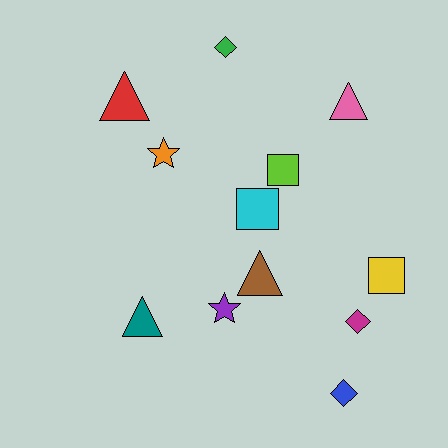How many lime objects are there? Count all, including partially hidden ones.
There is 1 lime object.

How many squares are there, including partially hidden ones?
There are 3 squares.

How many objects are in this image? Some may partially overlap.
There are 12 objects.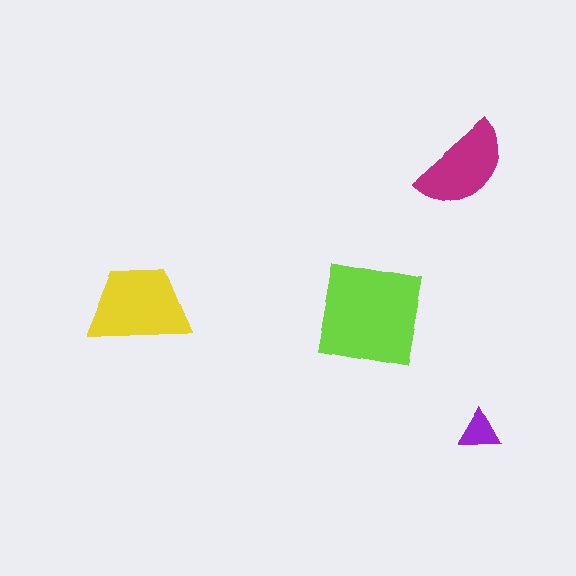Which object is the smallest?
The purple triangle.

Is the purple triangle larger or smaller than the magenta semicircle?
Smaller.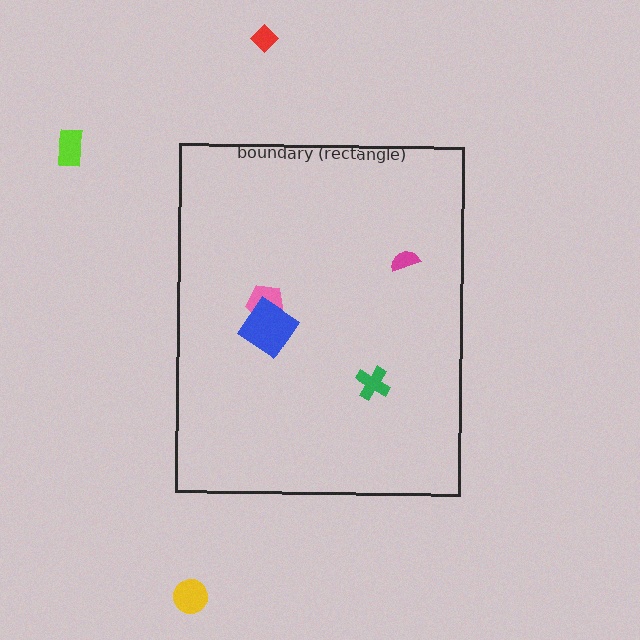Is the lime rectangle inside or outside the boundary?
Outside.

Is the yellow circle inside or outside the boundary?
Outside.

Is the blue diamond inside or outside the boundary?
Inside.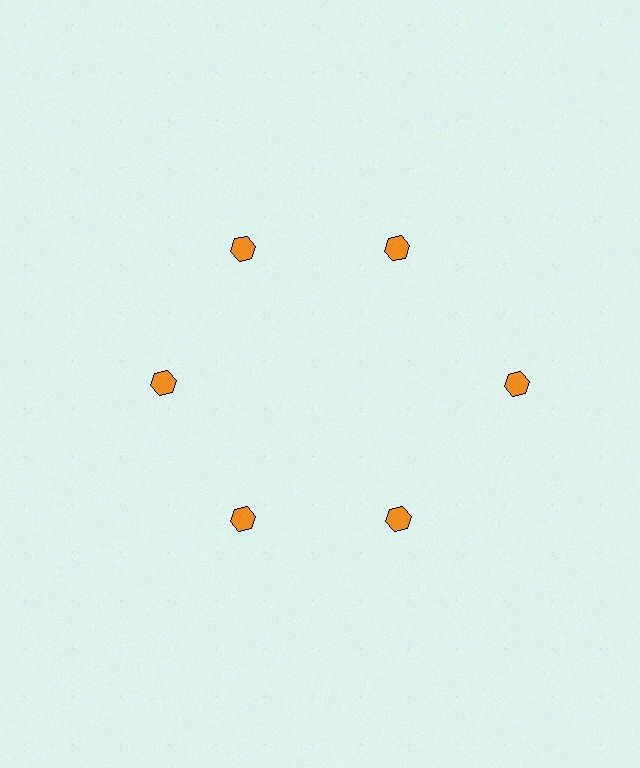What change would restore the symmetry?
The symmetry would be restored by moving it inward, back onto the ring so that all 6 hexagons sit at equal angles and equal distance from the center.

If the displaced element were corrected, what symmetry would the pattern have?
It would have 6-fold rotational symmetry — the pattern would map onto itself every 60 degrees.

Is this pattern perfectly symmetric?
No. The 6 orange hexagons are arranged in a ring, but one element near the 3 o'clock position is pushed outward from the center, breaking the 6-fold rotational symmetry.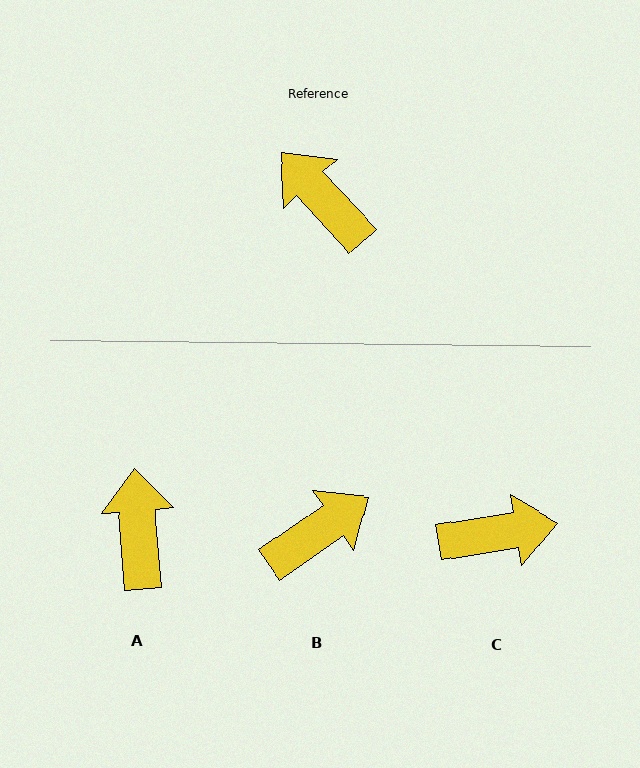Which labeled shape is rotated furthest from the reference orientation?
C, about 123 degrees away.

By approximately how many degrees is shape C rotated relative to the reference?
Approximately 123 degrees clockwise.